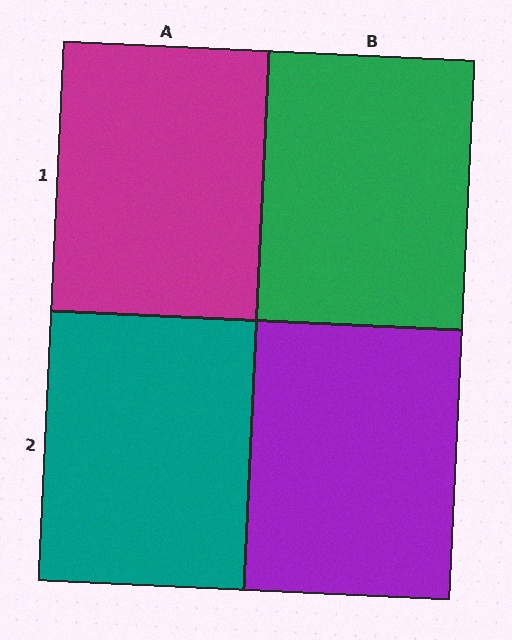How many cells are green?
1 cell is green.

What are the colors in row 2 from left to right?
Teal, purple.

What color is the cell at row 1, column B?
Green.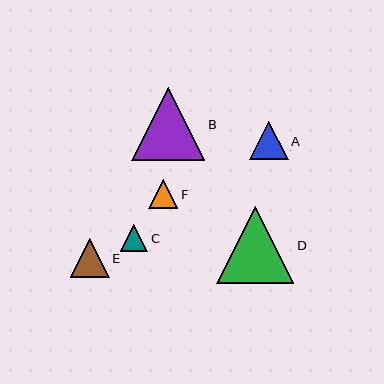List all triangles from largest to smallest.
From largest to smallest: D, B, E, A, F, C.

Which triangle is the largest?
Triangle D is the largest with a size of approximately 77 pixels.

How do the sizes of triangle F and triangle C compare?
Triangle F and triangle C are approximately the same size.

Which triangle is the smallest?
Triangle C is the smallest with a size of approximately 27 pixels.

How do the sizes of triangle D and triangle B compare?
Triangle D and triangle B are approximately the same size.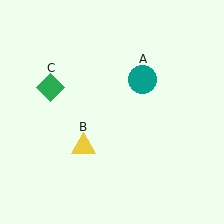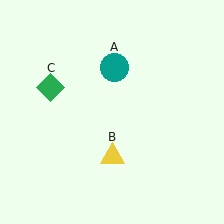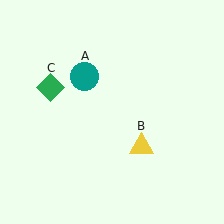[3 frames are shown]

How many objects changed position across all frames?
2 objects changed position: teal circle (object A), yellow triangle (object B).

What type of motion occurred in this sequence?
The teal circle (object A), yellow triangle (object B) rotated counterclockwise around the center of the scene.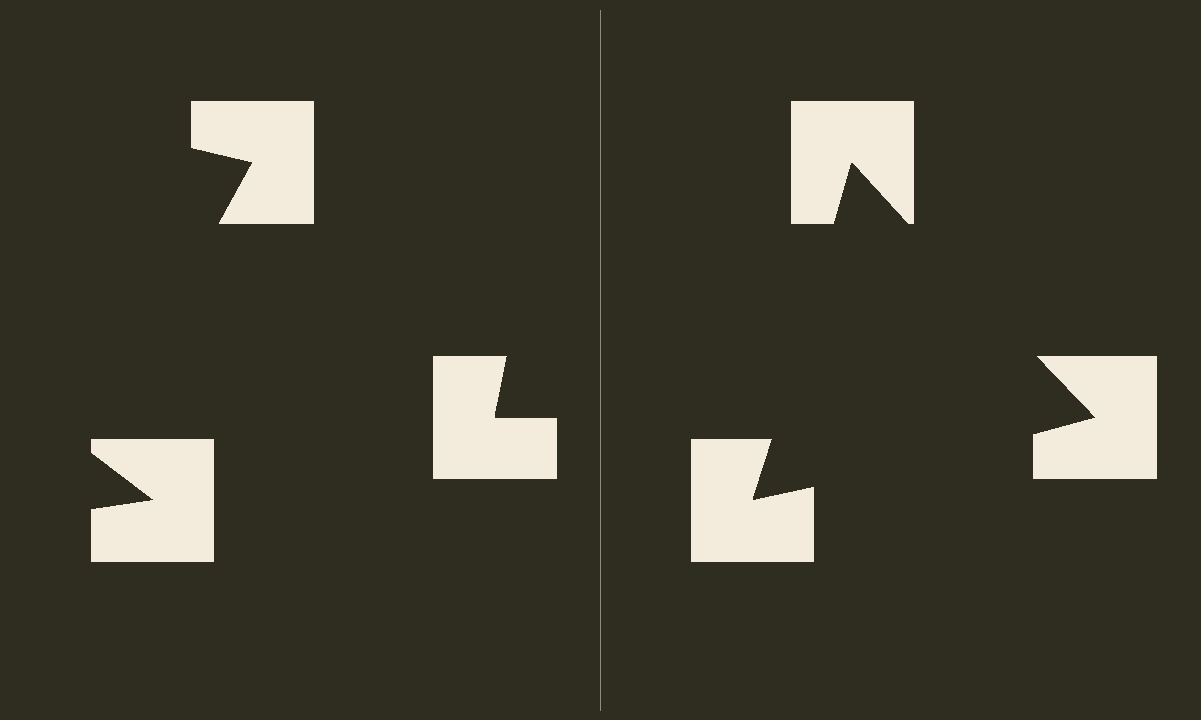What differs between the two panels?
The notched squares are positioned identically on both sides; only the wedge orientations differ. On the right they align to a triangle; on the left they are misaligned.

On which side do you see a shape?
An illusory triangle appears on the right side. On the left side the wedge cuts are rotated, so no coherent shape forms.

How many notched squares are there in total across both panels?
6 — 3 on each side.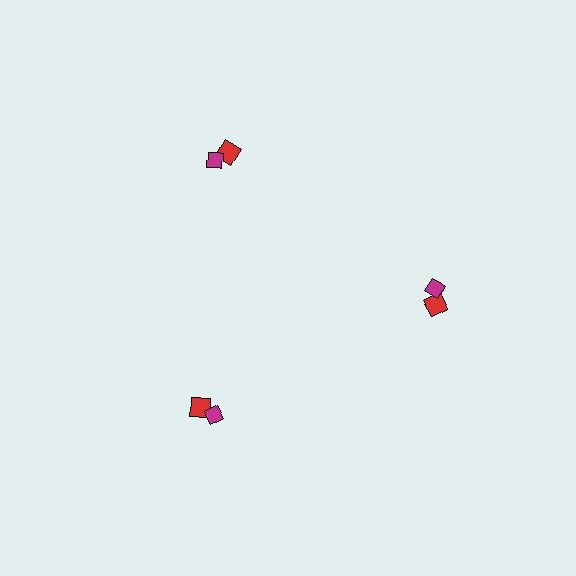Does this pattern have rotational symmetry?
Yes, this pattern has 3-fold rotational symmetry. It looks the same after rotating 120 degrees around the center.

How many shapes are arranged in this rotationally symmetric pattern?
There are 6 shapes, arranged in 3 groups of 2.